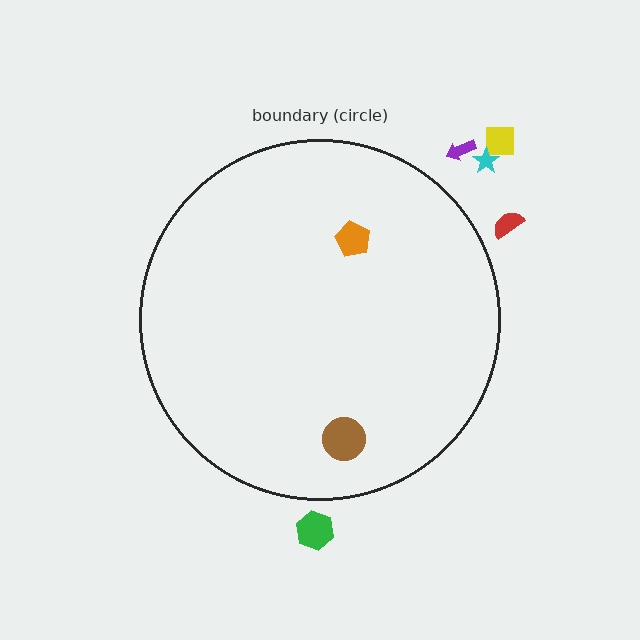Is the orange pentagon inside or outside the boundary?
Inside.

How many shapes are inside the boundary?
2 inside, 5 outside.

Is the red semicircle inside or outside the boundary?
Outside.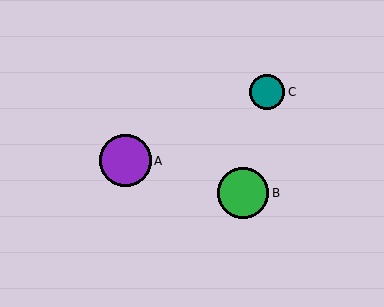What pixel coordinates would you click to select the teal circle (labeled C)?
Click at (267, 92) to select the teal circle C.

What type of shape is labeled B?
Shape B is a green circle.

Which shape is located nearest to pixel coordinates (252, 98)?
The teal circle (labeled C) at (267, 92) is nearest to that location.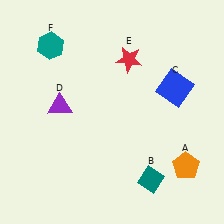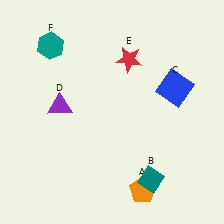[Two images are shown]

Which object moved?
The orange pentagon (A) moved left.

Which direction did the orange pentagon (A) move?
The orange pentagon (A) moved left.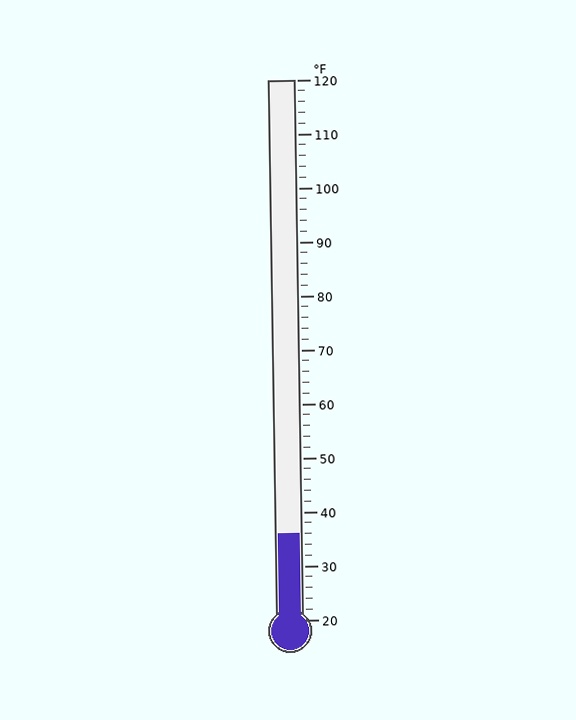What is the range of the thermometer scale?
The thermometer scale ranges from 20°F to 120°F.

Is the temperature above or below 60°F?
The temperature is below 60°F.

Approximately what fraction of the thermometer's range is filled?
The thermometer is filled to approximately 15% of its range.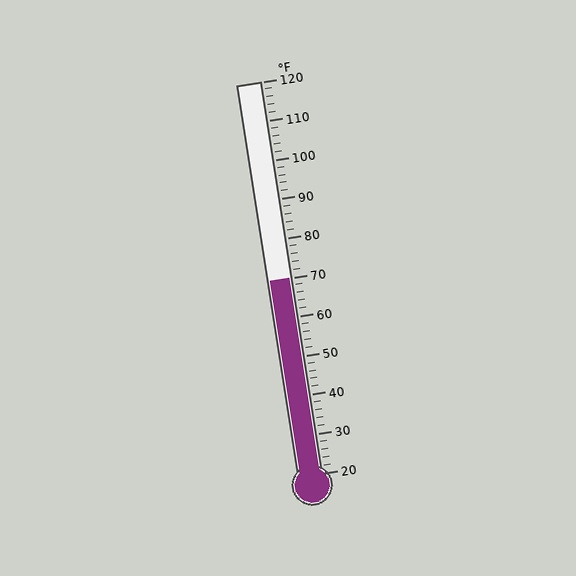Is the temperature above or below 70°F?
The temperature is at 70°F.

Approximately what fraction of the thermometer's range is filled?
The thermometer is filled to approximately 50% of its range.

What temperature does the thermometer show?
The thermometer shows approximately 70°F.